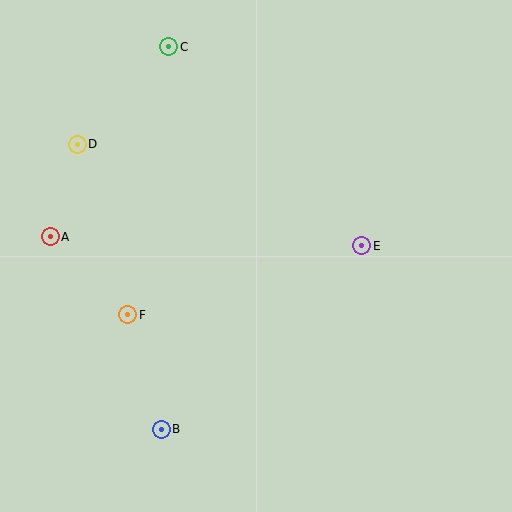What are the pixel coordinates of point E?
Point E is at (362, 246).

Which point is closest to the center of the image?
Point E at (362, 246) is closest to the center.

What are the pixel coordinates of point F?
Point F is at (128, 315).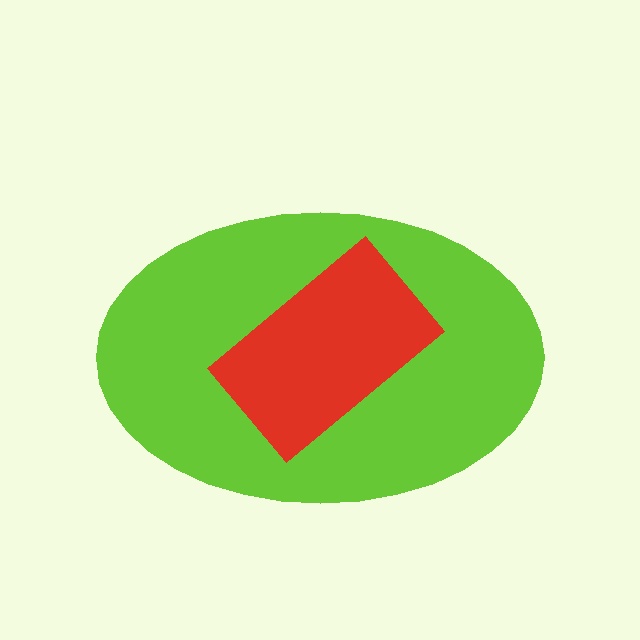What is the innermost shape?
The red rectangle.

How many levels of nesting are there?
2.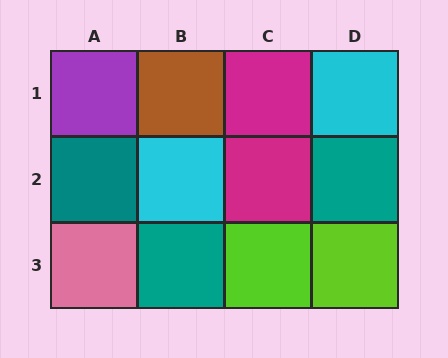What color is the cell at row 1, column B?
Brown.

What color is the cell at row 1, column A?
Purple.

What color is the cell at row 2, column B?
Cyan.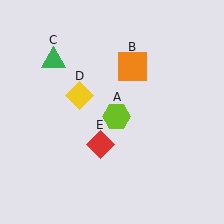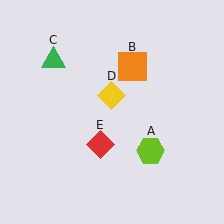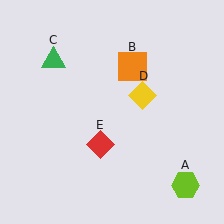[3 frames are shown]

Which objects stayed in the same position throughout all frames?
Orange square (object B) and green triangle (object C) and red diamond (object E) remained stationary.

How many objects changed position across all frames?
2 objects changed position: lime hexagon (object A), yellow diamond (object D).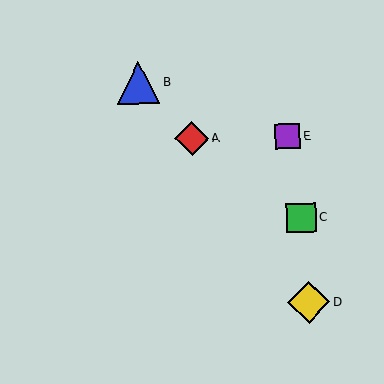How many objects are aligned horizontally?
2 objects (A, E) are aligned horizontally.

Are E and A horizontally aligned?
Yes, both are at y≈136.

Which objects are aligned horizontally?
Objects A, E are aligned horizontally.